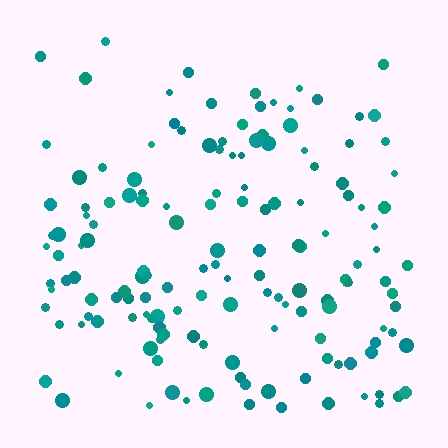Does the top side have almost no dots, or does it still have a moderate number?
Still a moderate number, just noticeably fewer than the bottom.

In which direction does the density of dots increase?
From top to bottom, with the bottom side densest.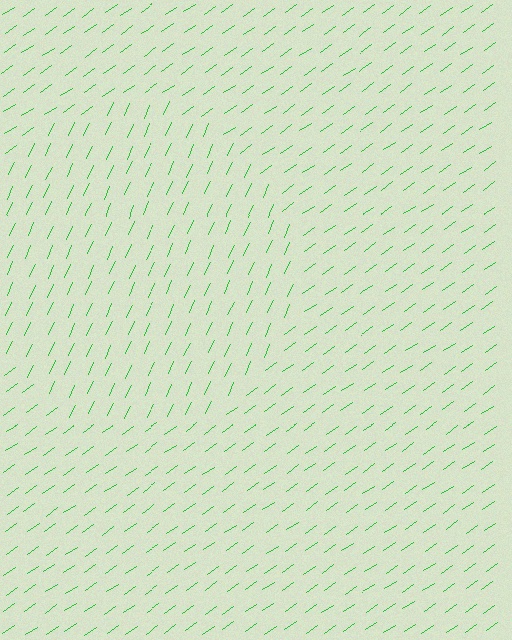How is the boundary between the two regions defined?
The boundary is defined purely by a change in line orientation (approximately 31 degrees difference). All lines are the same color and thickness.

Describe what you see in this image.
The image is filled with small green line segments. A circle region in the image has lines oriented differently from the surrounding lines, creating a visible texture boundary.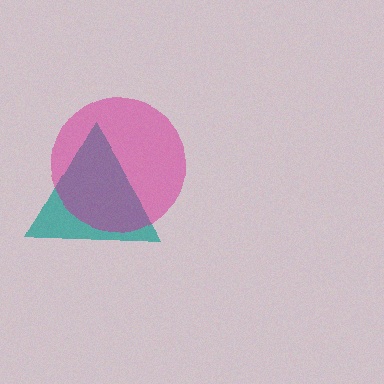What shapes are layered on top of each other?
The layered shapes are: a teal triangle, a magenta circle.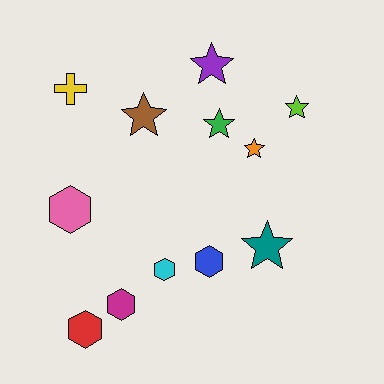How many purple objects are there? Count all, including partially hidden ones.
There is 1 purple object.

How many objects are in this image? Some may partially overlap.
There are 12 objects.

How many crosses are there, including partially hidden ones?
There is 1 cross.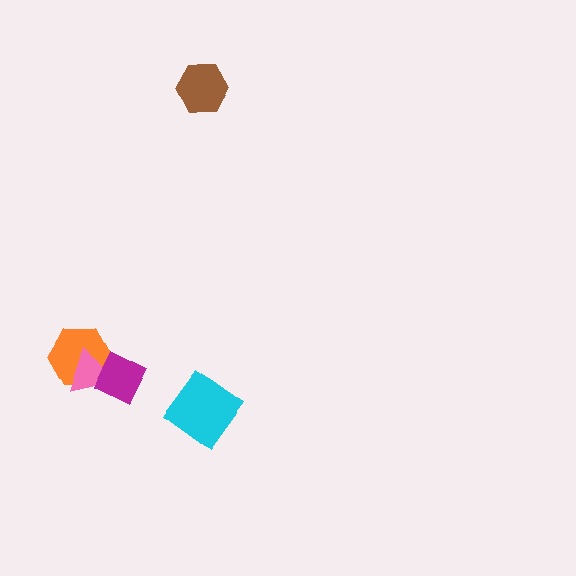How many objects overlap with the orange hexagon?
2 objects overlap with the orange hexagon.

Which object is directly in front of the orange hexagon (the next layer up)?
The pink triangle is directly in front of the orange hexagon.